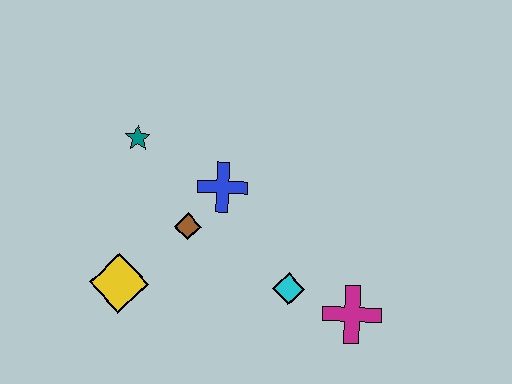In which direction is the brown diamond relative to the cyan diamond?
The brown diamond is to the left of the cyan diamond.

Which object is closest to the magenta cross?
The cyan diamond is closest to the magenta cross.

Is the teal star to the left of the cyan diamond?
Yes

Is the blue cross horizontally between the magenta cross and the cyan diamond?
No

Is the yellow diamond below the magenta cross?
No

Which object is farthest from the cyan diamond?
The teal star is farthest from the cyan diamond.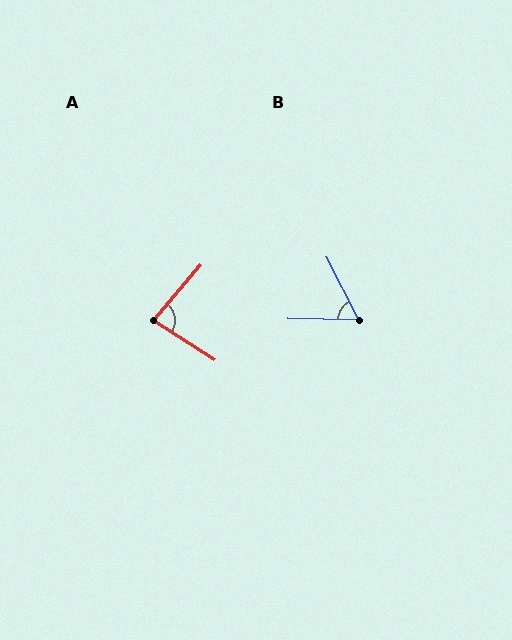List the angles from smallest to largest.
B (62°), A (82°).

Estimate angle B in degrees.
Approximately 62 degrees.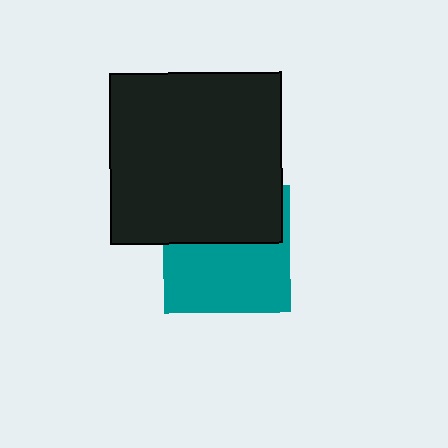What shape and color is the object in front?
The object in front is a black square.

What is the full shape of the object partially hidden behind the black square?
The partially hidden object is a teal square.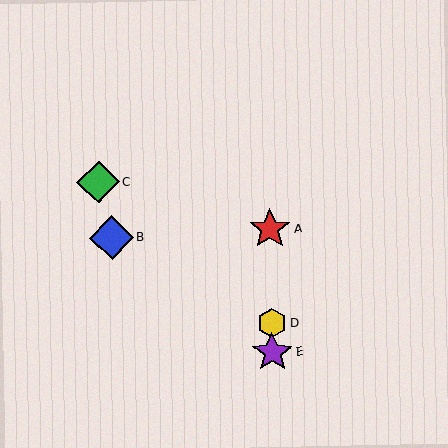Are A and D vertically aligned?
Yes, both are at x≈270.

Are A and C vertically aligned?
No, A is at x≈270 and C is at x≈98.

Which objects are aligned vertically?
Objects A, D, E are aligned vertically.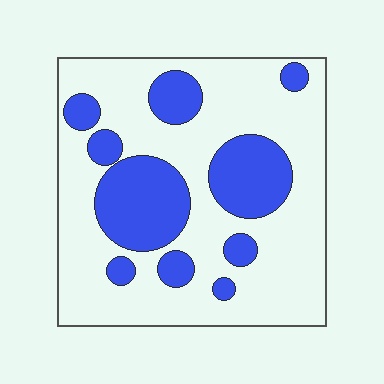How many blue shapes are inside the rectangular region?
10.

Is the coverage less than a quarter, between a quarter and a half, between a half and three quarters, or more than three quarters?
Between a quarter and a half.